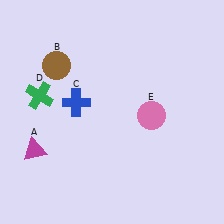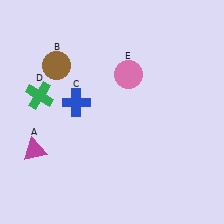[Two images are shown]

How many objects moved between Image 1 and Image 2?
1 object moved between the two images.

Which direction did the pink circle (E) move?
The pink circle (E) moved up.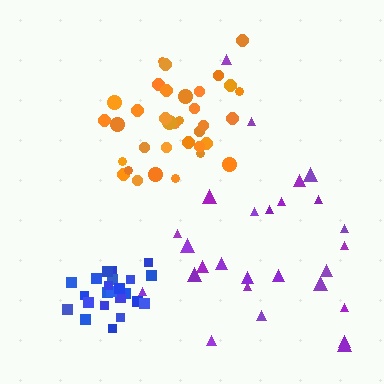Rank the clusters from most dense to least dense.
blue, orange, purple.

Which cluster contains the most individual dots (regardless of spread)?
Orange (35).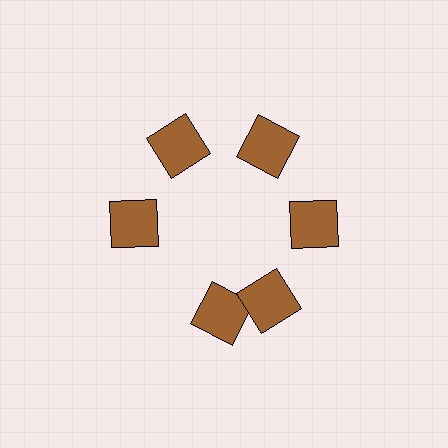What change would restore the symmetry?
The symmetry would be restored by rotating it back into even spacing with its neighbors so that all 6 squares sit at equal angles and equal distance from the center.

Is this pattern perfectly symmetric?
No. The 6 brown squares are arranged in a ring, but one element near the 7 o'clock position is rotated out of alignment along the ring, breaking the 6-fold rotational symmetry.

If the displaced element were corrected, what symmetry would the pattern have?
It would have 6-fold rotational symmetry — the pattern would map onto itself every 60 degrees.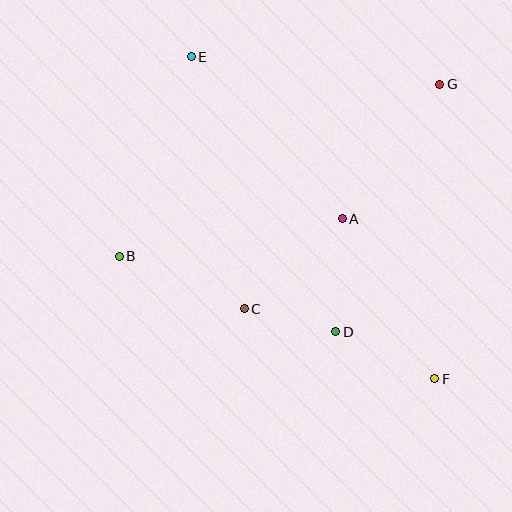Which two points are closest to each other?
Points C and D are closest to each other.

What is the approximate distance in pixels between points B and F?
The distance between B and F is approximately 338 pixels.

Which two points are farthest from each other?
Points E and F are farthest from each other.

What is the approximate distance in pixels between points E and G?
The distance between E and G is approximately 250 pixels.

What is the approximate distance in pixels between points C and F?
The distance between C and F is approximately 203 pixels.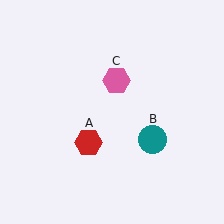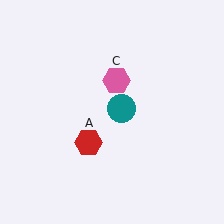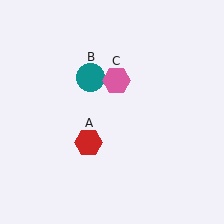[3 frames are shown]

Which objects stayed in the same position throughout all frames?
Red hexagon (object A) and pink hexagon (object C) remained stationary.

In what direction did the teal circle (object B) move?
The teal circle (object B) moved up and to the left.